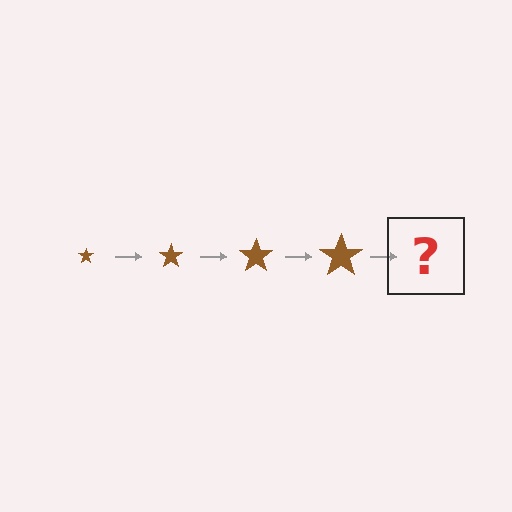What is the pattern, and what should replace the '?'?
The pattern is that the star gets progressively larger each step. The '?' should be a brown star, larger than the previous one.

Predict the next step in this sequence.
The next step is a brown star, larger than the previous one.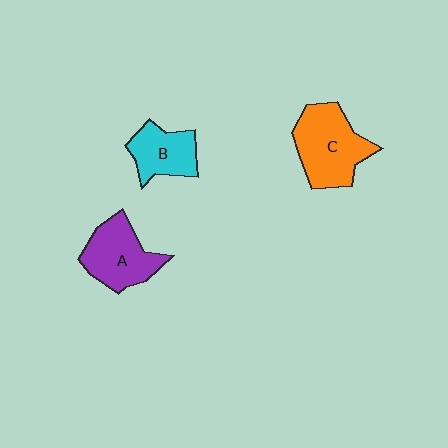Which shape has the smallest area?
Shape B (cyan).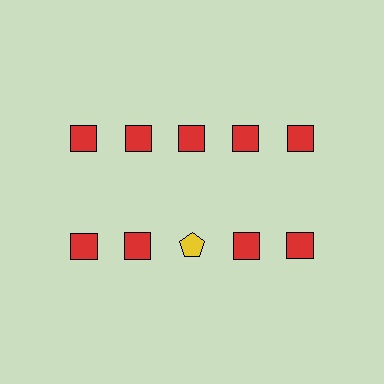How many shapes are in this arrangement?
There are 10 shapes arranged in a grid pattern.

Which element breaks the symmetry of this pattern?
The yellow pentagon in the second row, center column breaks the symmetry. All other shapes are red squares.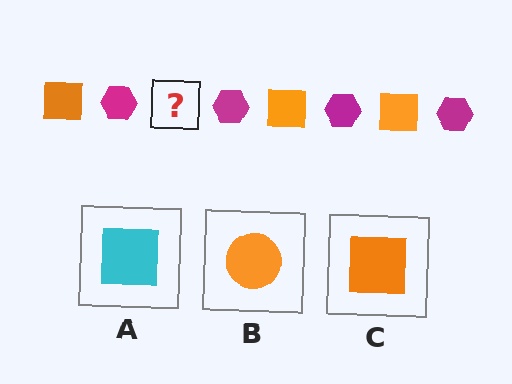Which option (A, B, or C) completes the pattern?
C.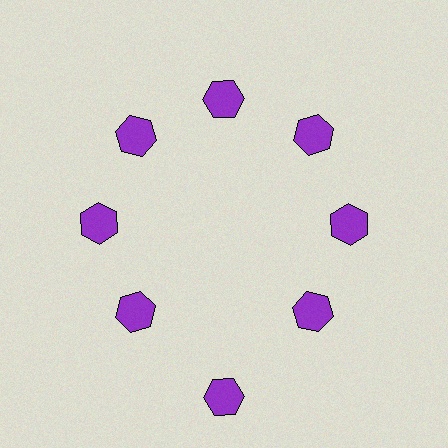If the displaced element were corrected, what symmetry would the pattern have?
It would have 8-fold rotational symmetry — the pattern would map onto itself every 45 degrees.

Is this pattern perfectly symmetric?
No. The 8 purple hexagons are arranged in a ring, but one element near the 6 o'clock position is pushed outward from the center, breaking the 8-fold rotational symmetry.